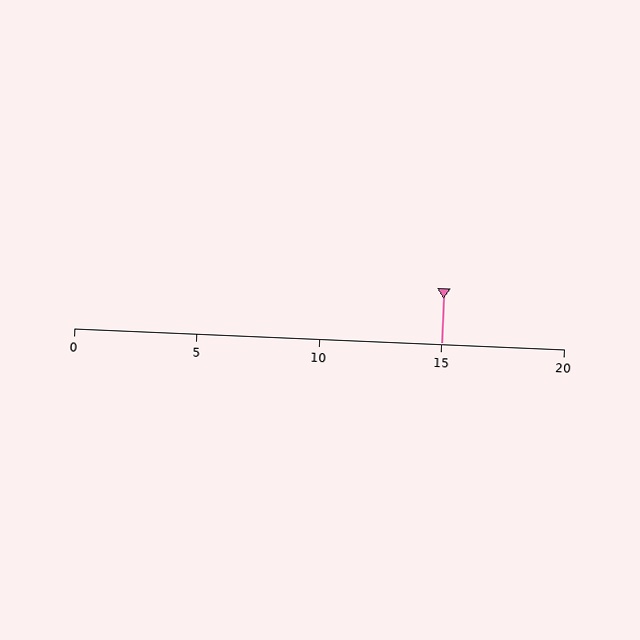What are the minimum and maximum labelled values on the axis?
The axis runs from 0 to 20.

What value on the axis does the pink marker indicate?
The marker indicates approximately 15.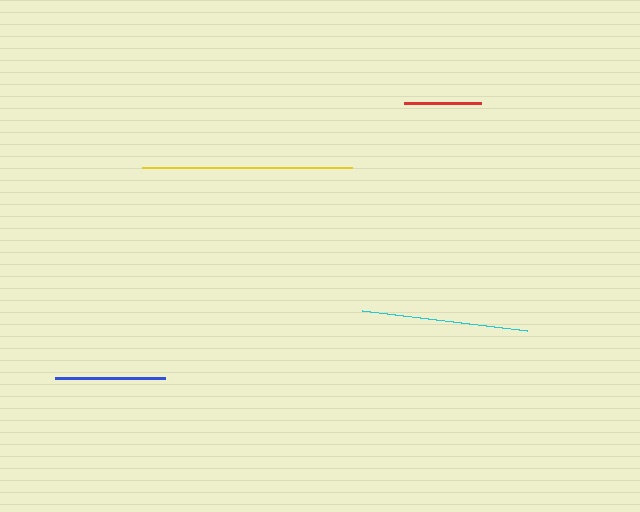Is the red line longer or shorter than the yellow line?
The yellow line is longer than the red line.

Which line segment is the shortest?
The red line is the shortest at approximately 77 pixels.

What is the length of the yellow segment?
The yellow segment is approximately 210 pixels long.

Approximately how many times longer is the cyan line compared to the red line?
The cyan line is approximately 2.2 times the length of the red line.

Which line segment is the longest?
The yellow line is the longest at approximately 210 pixels.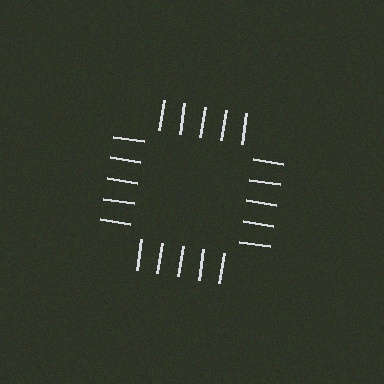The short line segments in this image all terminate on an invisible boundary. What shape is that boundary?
An illusory square — the line segments terminate on its edges but no continuous stroke is drawn.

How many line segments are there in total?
20 — 5 along each of the 4 edges.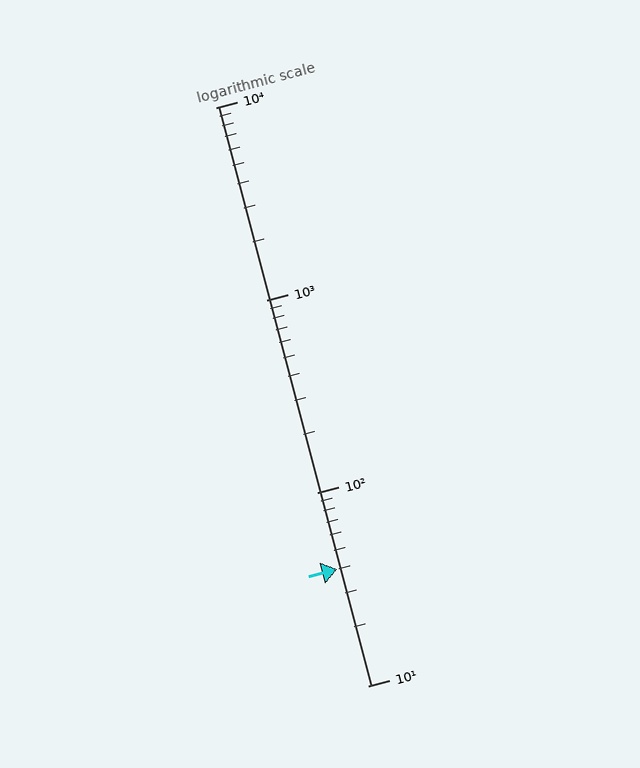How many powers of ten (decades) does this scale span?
The scale spans 3 decades, from 10 to 10000.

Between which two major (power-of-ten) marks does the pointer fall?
The pointer is between 10 and 100.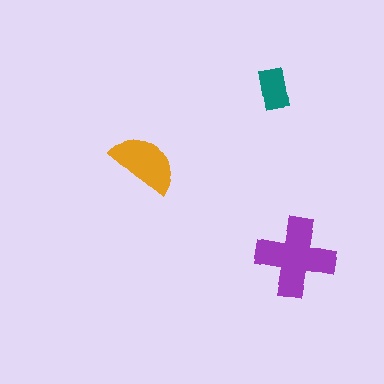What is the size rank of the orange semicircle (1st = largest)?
2nd.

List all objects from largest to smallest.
The purple cross, the orange semicircle, the teal rectangle.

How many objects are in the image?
There are 3 objects in the image.